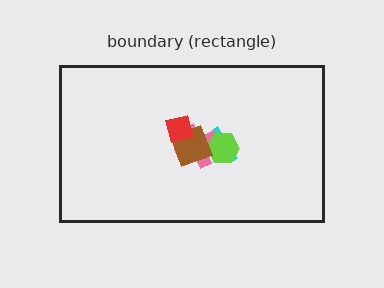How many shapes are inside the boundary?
5 inside, 0 outside.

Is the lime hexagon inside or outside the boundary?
Inside.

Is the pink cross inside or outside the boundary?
Inside.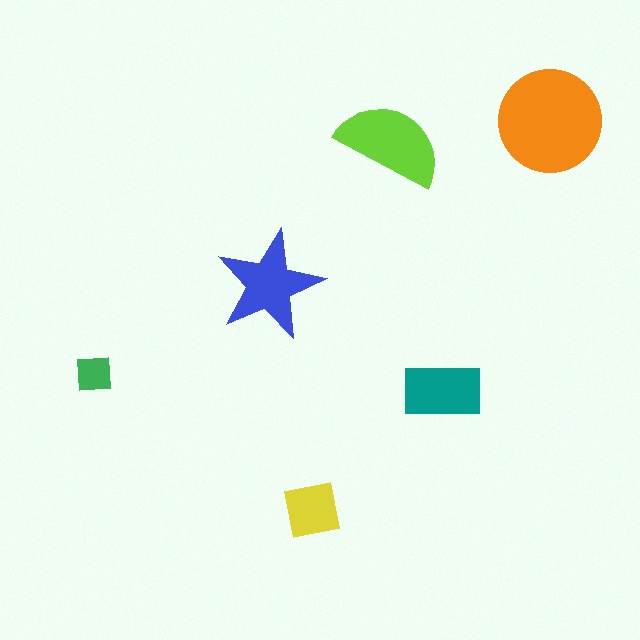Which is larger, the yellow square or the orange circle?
The orange circle.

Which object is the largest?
The orange circle.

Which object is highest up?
The orange circle is topmost.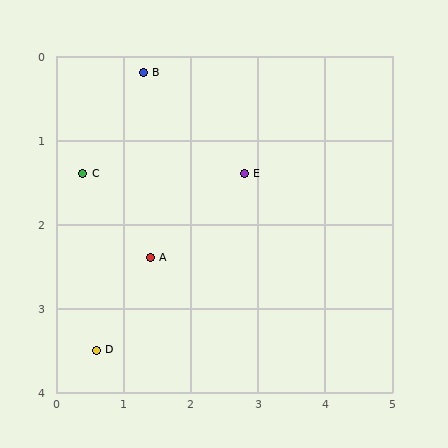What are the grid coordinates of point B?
Point B is at approximately (1.3, 0.2).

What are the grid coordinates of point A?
Point A is at approximately (1.4, 2.4).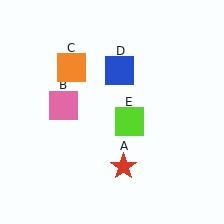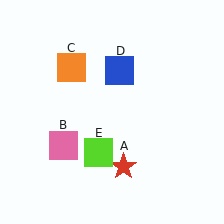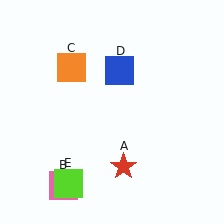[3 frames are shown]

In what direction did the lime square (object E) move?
The lime square (object E) moved down and to the left.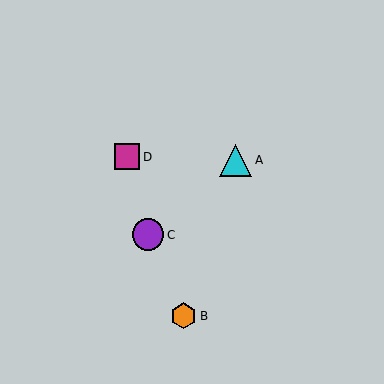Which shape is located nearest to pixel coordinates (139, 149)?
The magenta square (labeled D) at (127, 157) is nearest to that location.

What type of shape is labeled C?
Shape C is a purple circle.